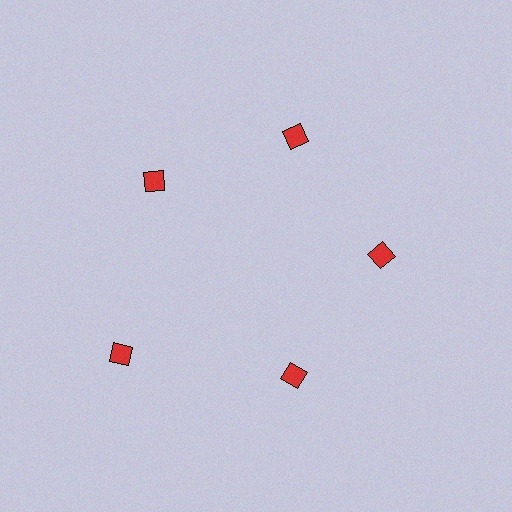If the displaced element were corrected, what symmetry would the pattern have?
It would have 5-fold rotational symmetry — the pattern would map onto itself every 72 degrees.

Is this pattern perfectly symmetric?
No. The 5 red diamonds are arranged in a ring, but one element near the 8 o'clock position is pushed outward from the center, breaking the 5-fold rotational symmetry.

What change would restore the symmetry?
The symmetry would be restored by moving it inward, back onto the ring so that all 5 diamonds sit at equal angles and equal distance from the center.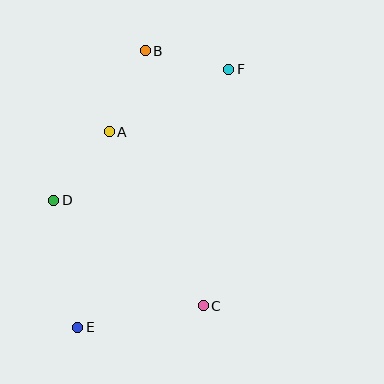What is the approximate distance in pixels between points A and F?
The distance between A and F is approximately 135 pixels.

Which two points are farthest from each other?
Points E and F are farthest from each other.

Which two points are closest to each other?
Points B and F are closest to each other.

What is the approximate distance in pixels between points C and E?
The distance between C and E is approximately 127 pixels.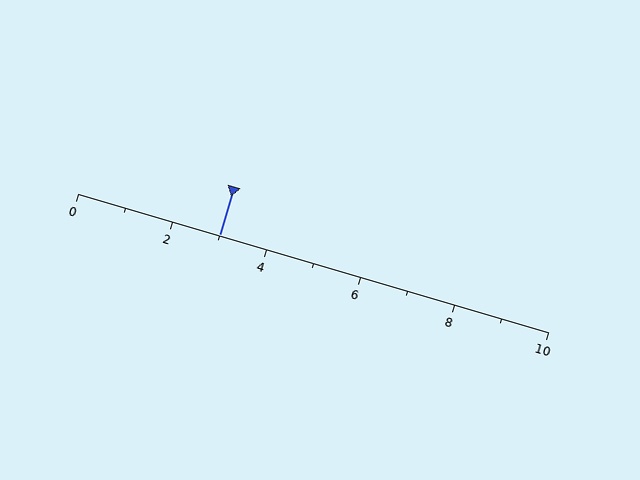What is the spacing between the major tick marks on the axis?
The major ticks are spaced 2 apart.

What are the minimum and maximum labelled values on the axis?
The axis runs from 0 to 10.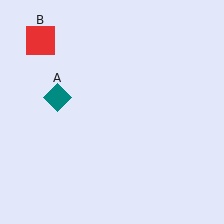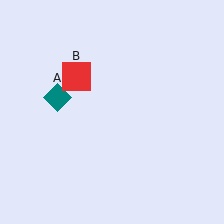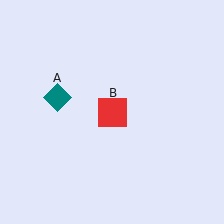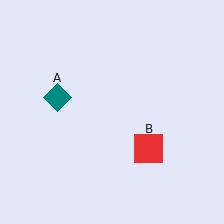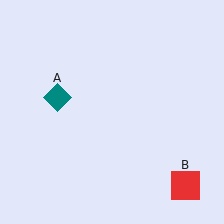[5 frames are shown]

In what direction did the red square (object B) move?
The red square (object B) moved down and to the right.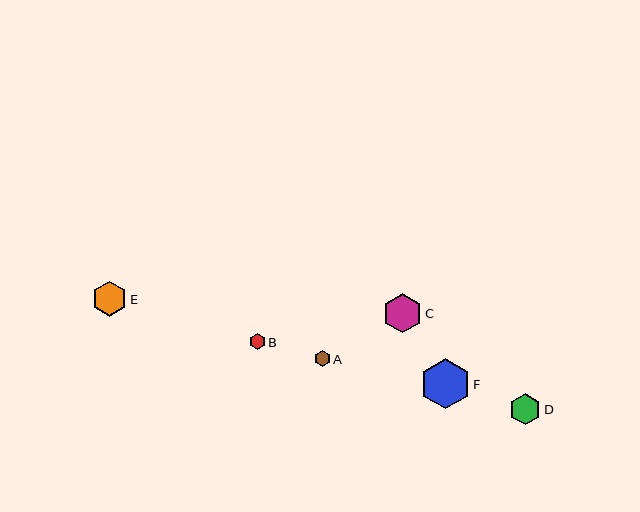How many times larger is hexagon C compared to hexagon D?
Hexagon C is approximately 1.3 times the size of hexagon D.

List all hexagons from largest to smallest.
From largest to smallest: F, C, E, D, A, B.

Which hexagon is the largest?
Hexagon F is the largest with a size of approximately 50 pixels.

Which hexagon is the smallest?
Hexagon B is the smallest with a size of approximately 16 pixels.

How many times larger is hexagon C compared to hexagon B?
Hexagon C is approximately 2.4 times the size of hexagon B.